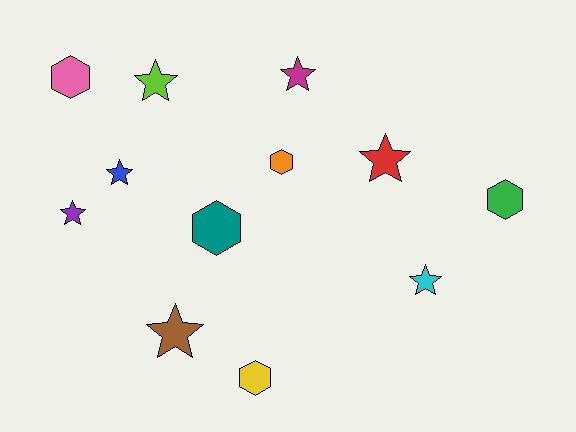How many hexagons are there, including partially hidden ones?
There are 5 hexagons.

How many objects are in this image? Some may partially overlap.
There are 12 objects.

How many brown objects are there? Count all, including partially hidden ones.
There is 1 brown object.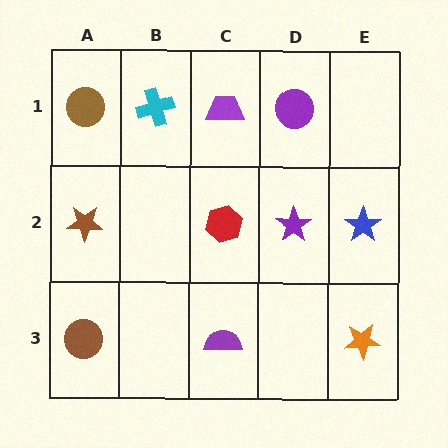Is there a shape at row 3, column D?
No, that cell is empty.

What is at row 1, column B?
A cyan cross.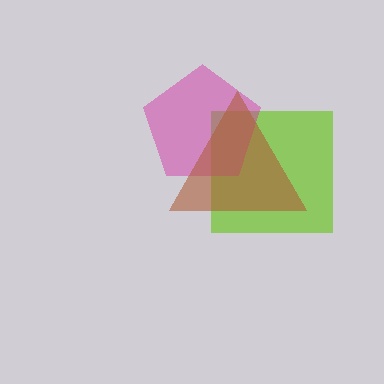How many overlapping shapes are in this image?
There are 3 overlapping shapes in the image.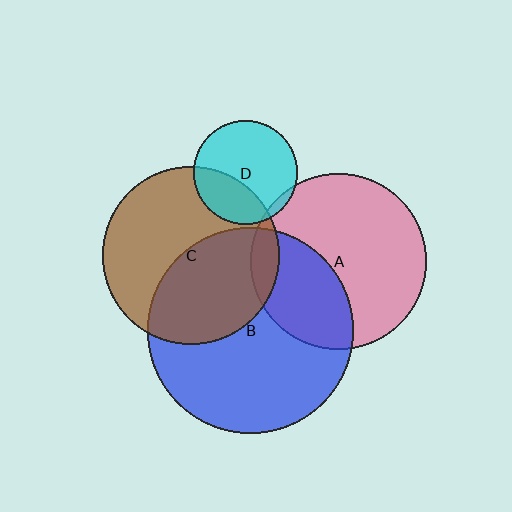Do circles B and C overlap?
Yes.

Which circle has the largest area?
Circle B (blue).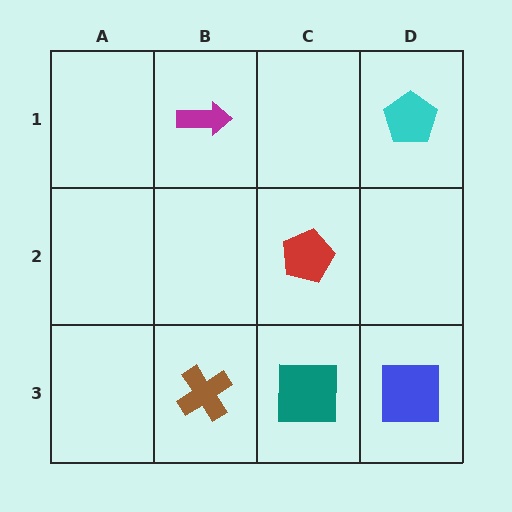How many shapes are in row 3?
3 shapes.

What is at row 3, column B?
A brown cross.